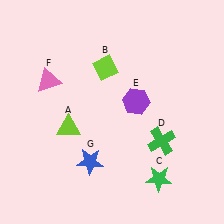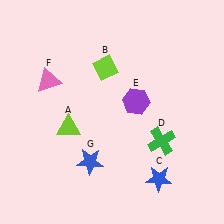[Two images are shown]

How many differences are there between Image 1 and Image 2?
There is 1 difference between the two images.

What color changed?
The star (C) changed from green in Image 1 to blue in Image 2.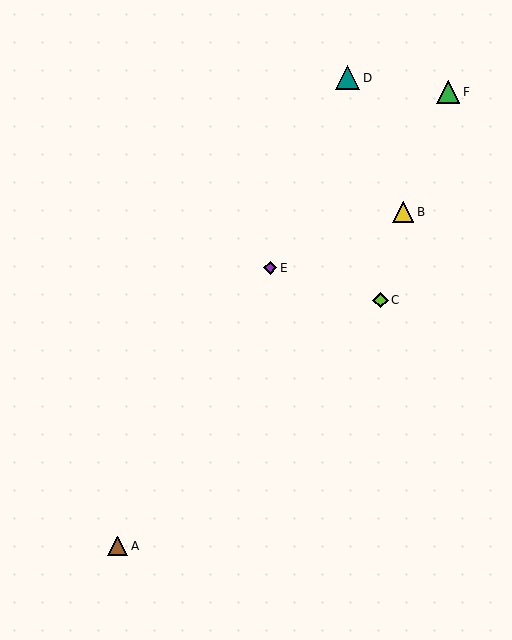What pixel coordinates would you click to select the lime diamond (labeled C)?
Click at (381, 300) to select the lime diamond C.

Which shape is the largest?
The teal triangle (labeled D) is the largest.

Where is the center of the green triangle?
The center of the green triangle is at (448, 92).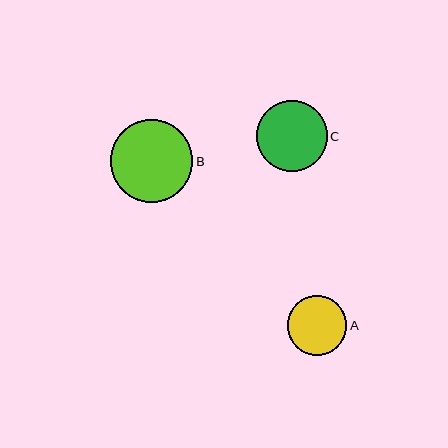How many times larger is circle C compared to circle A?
Circle C is approximately 1.2 times the size of circle A.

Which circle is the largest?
Circle B is the largest with a size of approximately 83 pixels.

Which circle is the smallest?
Circle A is the smallest with a size of approximately 59 pixels.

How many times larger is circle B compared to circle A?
Circle B is approximately 1.4 times the size of circle A.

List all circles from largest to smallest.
From largest to smallest: B, C, A.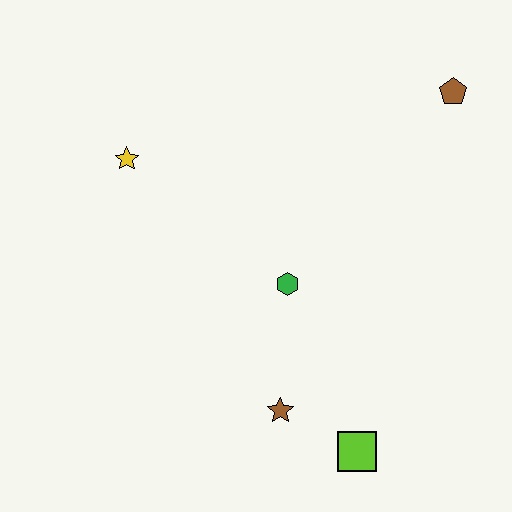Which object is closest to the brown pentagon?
The green hexagon is closest to the brown pentagon.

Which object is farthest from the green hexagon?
The brown pentagon is farthest from the green hexagon.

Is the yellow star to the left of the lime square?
Yes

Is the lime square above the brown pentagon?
No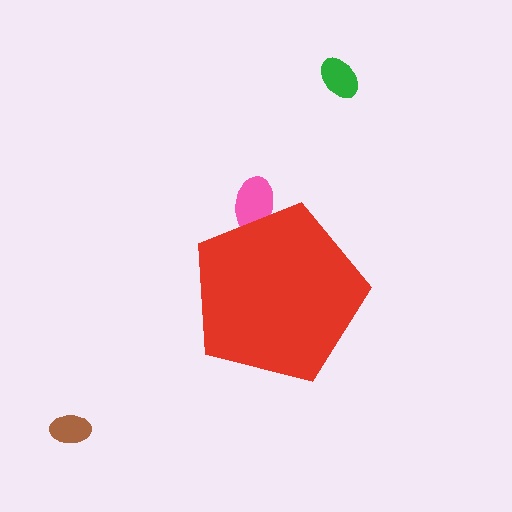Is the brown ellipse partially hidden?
No, the brown ellipse is fully visible.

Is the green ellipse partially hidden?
No, the green ellipse is fully visible.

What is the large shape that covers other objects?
A red pentagon.